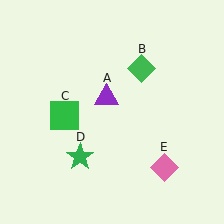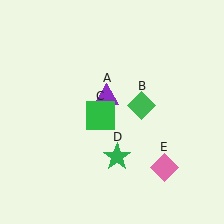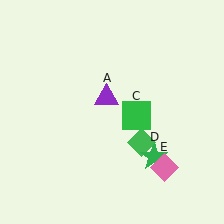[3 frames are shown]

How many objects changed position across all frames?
3 objects changed position: green diamond (object B), green square (object C), green star (object D).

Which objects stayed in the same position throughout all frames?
Purple triangle (object A) and pink diamond (object E) remained stationary.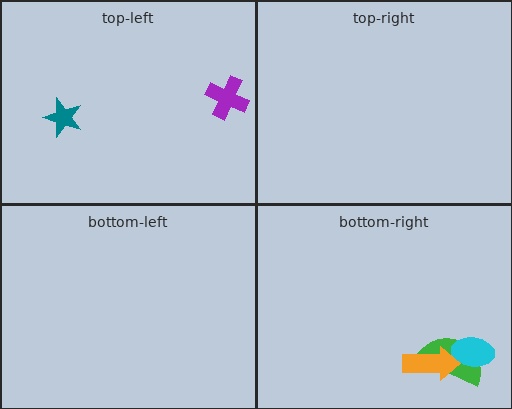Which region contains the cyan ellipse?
The bottom-right region.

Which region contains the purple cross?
The top-left region.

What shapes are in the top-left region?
The purple cross, the teal star.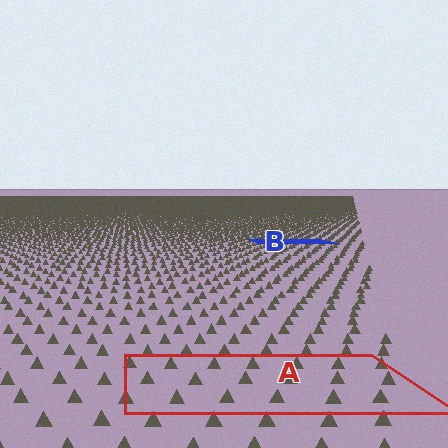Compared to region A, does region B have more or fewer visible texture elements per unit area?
Region B has more texture elements per unit area — they are packed more densely because it is farther away.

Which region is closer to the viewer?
Region A is closer. The texture elements there are larger and more spread out.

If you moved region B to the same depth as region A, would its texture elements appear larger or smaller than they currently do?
They would appear larger. At a closer depth, the same texture elements are projected at a bigger on-screen size.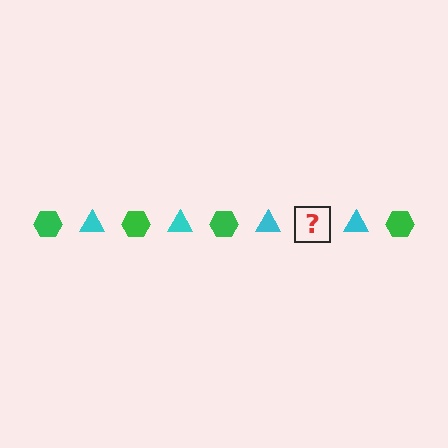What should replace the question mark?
The question mark should be replaced with a green hexagon.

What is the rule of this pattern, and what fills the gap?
The rule is that the pattern alternates between green hexagon and cyan triangle. The gap should be filled with a green hexagon.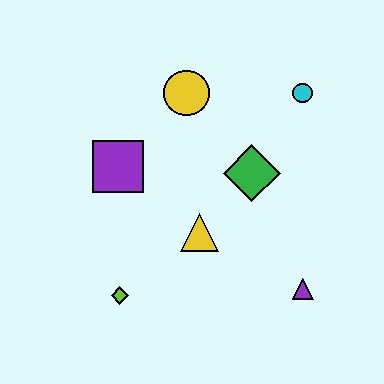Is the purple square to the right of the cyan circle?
No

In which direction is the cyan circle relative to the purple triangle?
The cyan circle is above the purple triangle.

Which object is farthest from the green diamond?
The lime diamond is farthest from the green diamond.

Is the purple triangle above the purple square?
No